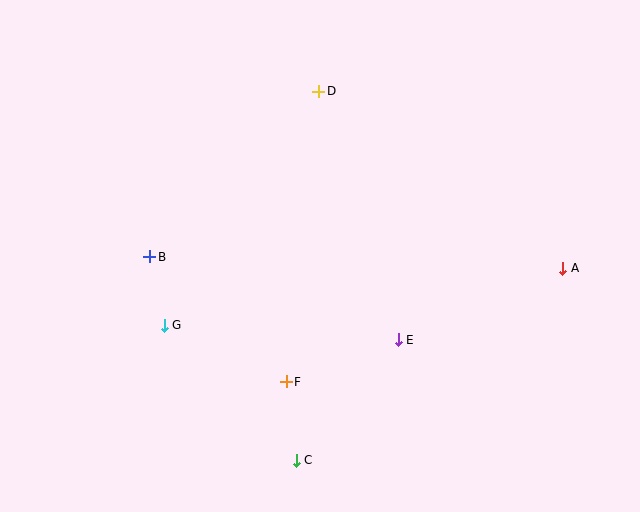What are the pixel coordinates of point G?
Point G is at (164, 325).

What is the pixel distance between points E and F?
The distance between E and F is 120 pixels.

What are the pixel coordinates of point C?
Point C is at (296, 460).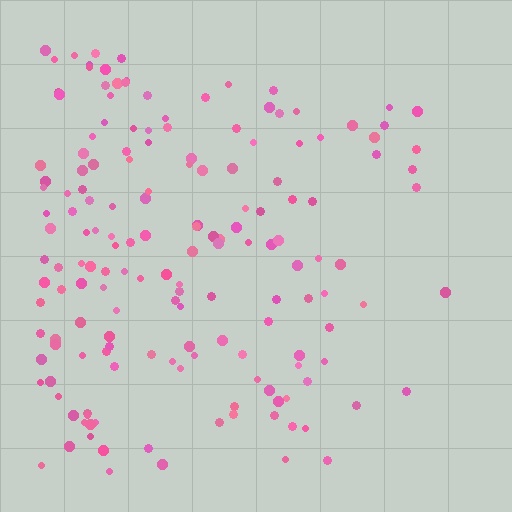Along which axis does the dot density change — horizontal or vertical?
Horizontal.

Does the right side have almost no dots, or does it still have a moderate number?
Still a moderate number, just noticeably fewer than the left.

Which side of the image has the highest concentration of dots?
The left.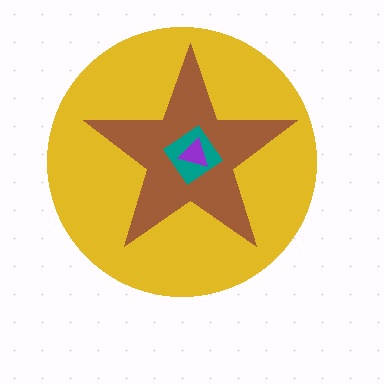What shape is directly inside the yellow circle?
The brown star.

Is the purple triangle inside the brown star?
Yes.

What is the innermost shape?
The purple triangle.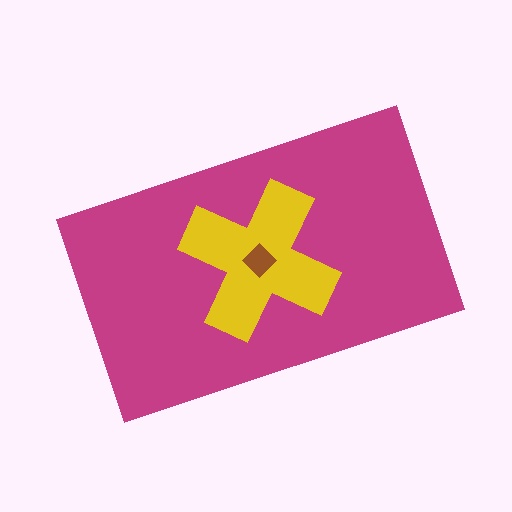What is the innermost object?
The brown diamond.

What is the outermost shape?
The magenta rectangle.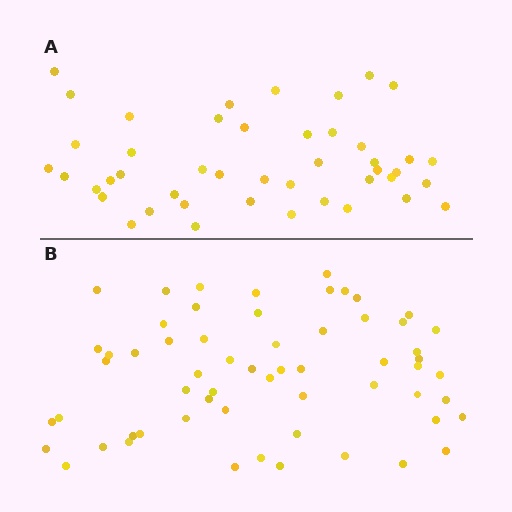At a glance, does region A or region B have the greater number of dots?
Region B (the bottom region) has more dots.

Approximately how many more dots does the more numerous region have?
Region B has approximately 15 more dots than region A.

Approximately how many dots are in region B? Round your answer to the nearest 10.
About 60 dots.